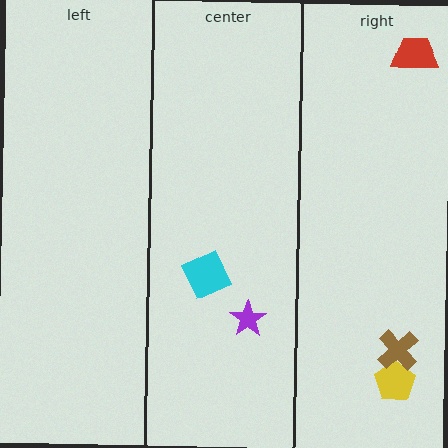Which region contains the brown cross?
The right region.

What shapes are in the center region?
The purple star, the cyan square.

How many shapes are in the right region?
3.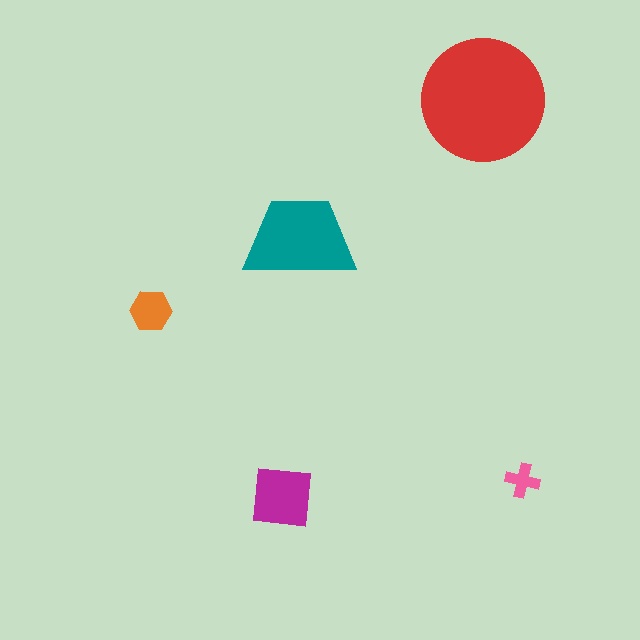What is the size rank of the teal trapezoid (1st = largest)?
2nd.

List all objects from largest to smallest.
The red circle, the teal trapezoid, the magenta square, the orange hexagon, the pink cross.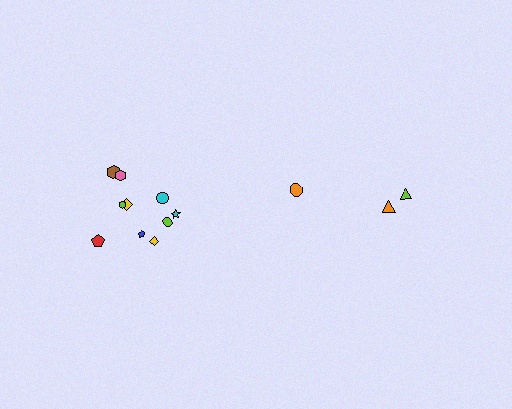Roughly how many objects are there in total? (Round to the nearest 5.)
Roughly 15 objects in total.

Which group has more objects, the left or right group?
The left group.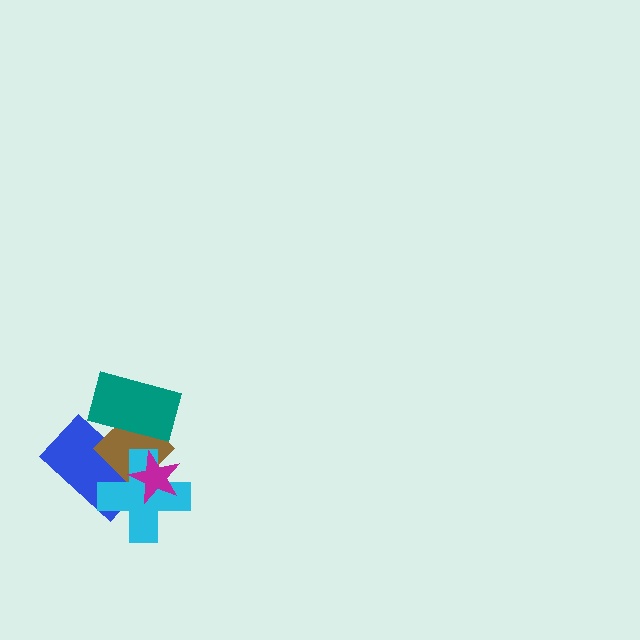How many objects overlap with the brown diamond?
4 objects overlap with the brown diamond.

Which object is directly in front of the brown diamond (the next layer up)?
The cyan cross is directly in front of the brown diamond.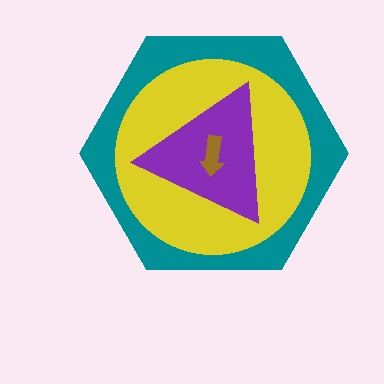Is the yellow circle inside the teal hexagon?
Yes.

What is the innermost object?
The brown arrow.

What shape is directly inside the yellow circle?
The purple triangle.